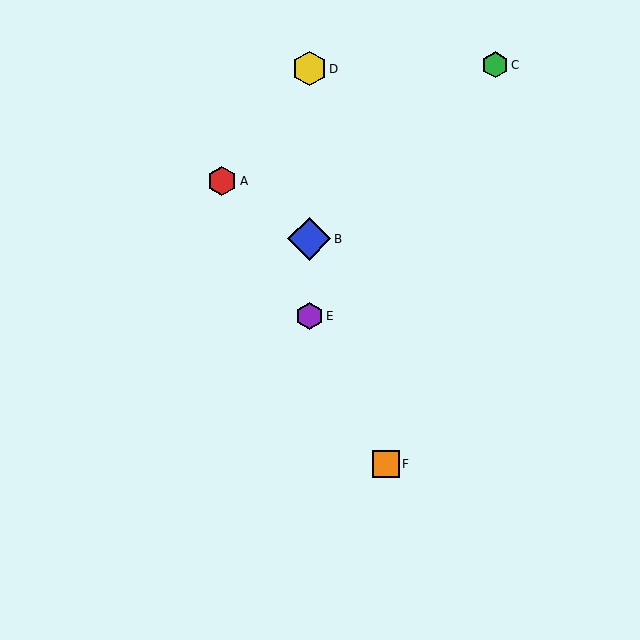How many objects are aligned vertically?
3 objects (B, D, E) are aligned vertically.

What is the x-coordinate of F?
Object F is at x≈385.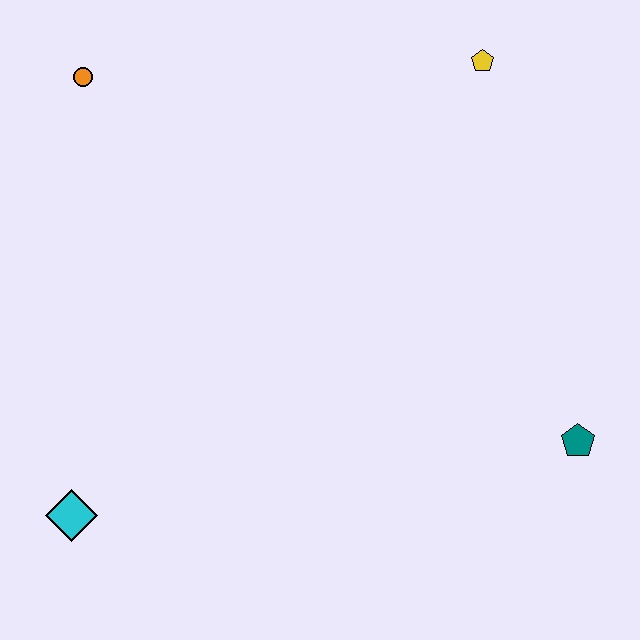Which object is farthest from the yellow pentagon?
The cyan diamond is farthest from the yellow pentagon.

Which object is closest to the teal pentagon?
The yellow pentagon is closest to the teal pentagon.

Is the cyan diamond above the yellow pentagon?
No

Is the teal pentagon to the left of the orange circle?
No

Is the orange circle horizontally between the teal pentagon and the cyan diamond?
Yes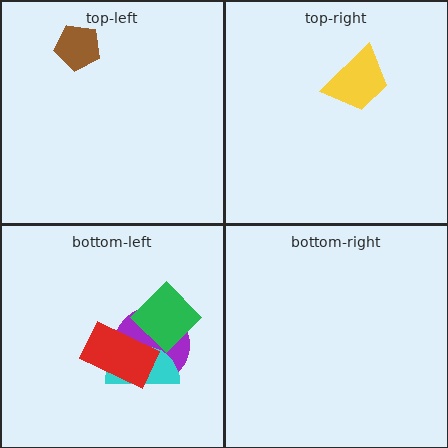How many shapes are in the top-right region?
1.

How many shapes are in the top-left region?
1.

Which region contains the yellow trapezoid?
The top-right region.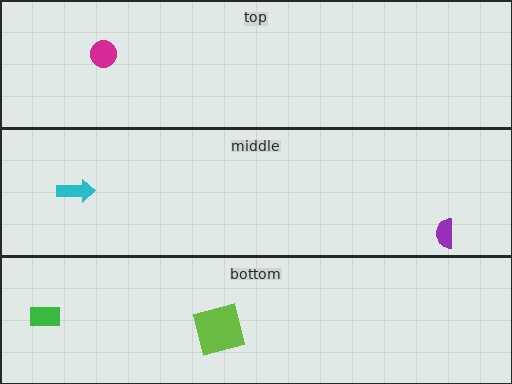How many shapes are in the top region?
1.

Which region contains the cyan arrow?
The middle region.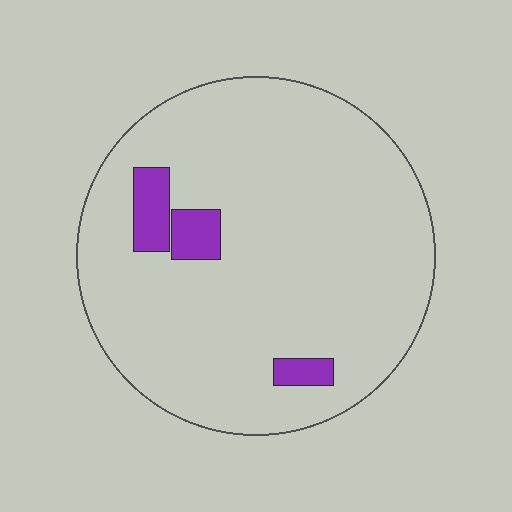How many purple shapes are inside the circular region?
3.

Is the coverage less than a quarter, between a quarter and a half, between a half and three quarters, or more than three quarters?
Less than a quarter.